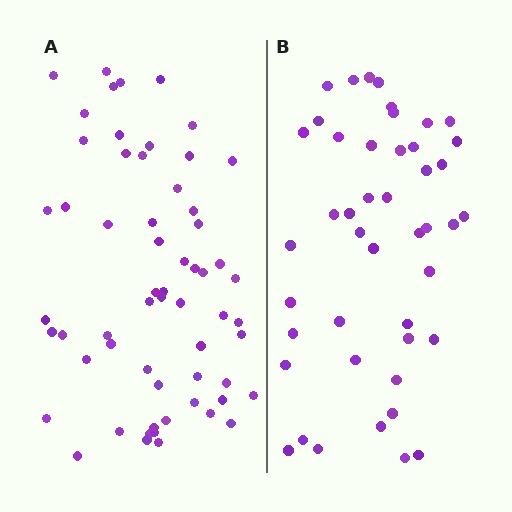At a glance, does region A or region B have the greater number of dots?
Region A (the left region) has more dots.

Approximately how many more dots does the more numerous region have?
Region A has approximately 15 more dots than region B.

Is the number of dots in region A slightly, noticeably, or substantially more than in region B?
Region A has noticeably more, but not dramatically so. The ratio is roughly 1.3 to 1.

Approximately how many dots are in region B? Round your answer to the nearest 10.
About 40 dots. (The exact count is 45, which rounds to 40.)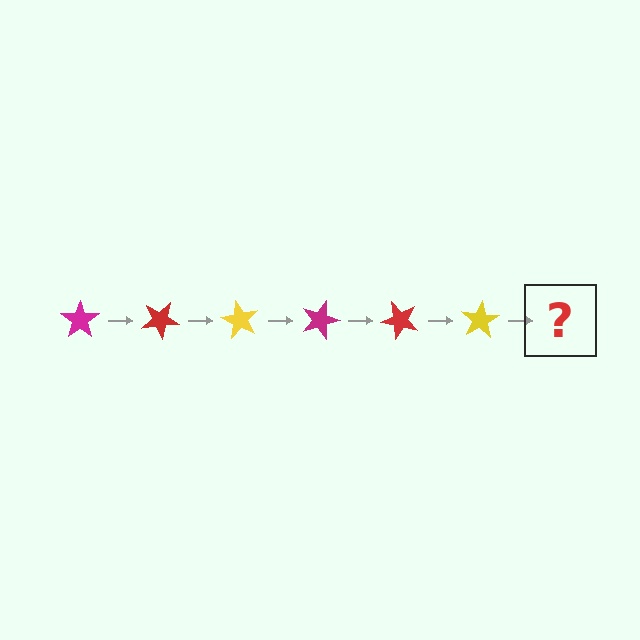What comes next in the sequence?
The next element should be a magenta star, rotated 180 degrees from the start.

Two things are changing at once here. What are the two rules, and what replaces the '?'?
The two rules are that it rotates 30 degrees each step and the color cycles through magenta, red, and yellow. The '?' should be a magenta star, rotated 180 degrees from the start.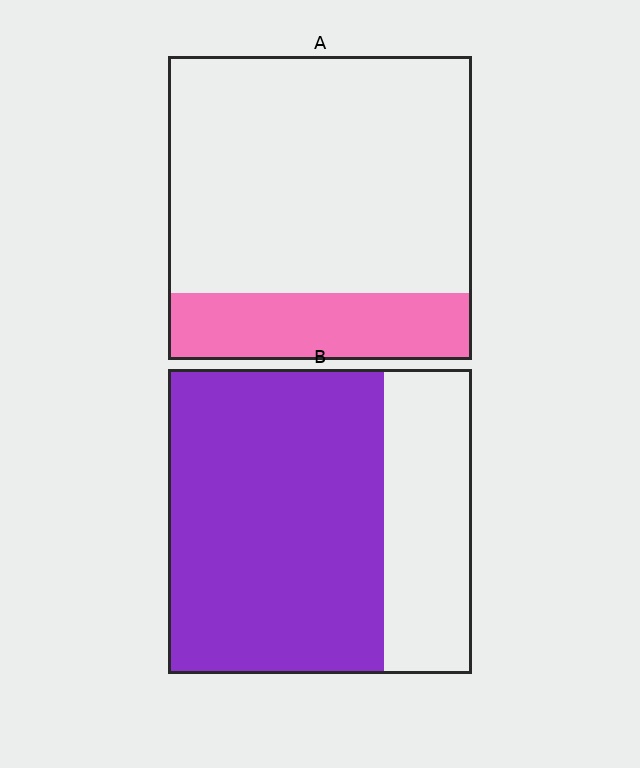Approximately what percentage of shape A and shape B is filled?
A is approximately 20% and B is approximately 70%.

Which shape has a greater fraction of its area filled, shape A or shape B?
Shape B.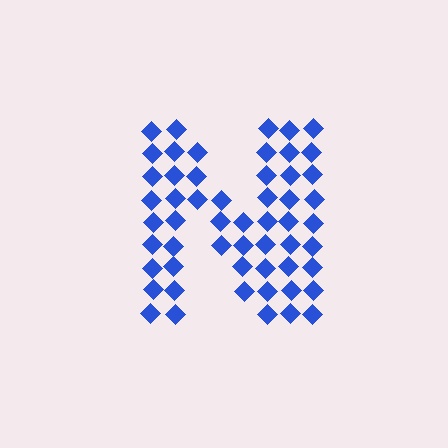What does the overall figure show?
The overall figure shows the letter N.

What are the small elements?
The small elements are diamonds.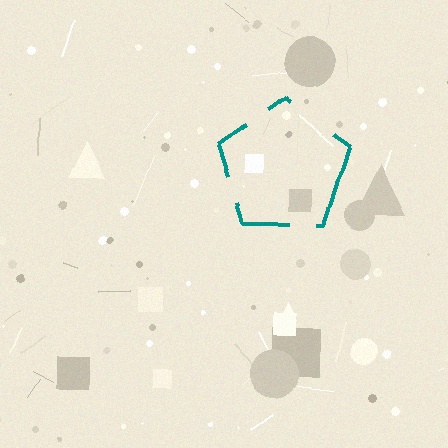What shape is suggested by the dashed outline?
The dashed outline suggests a pentagon.